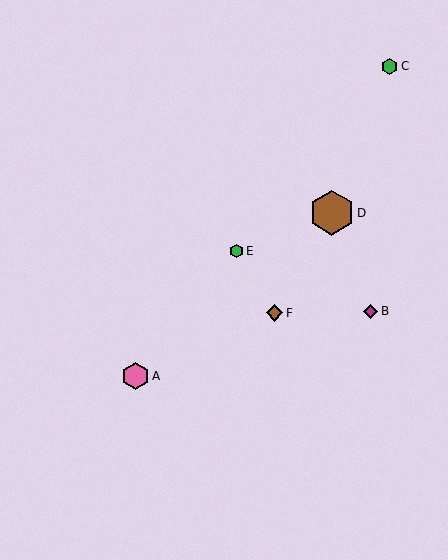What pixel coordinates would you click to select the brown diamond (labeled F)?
Click at (274, 313) to select the brown diamond F.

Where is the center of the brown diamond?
The center of the brown diamond is at (274, 313).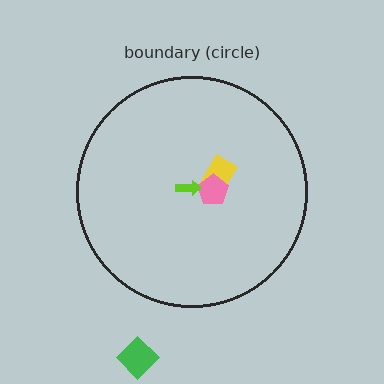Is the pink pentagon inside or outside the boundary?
Inside.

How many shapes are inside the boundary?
3 inside, 1 outside.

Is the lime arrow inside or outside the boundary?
Inside.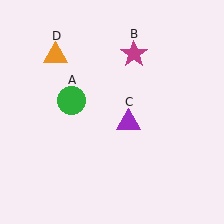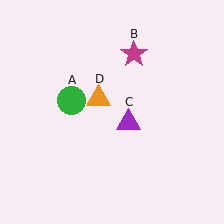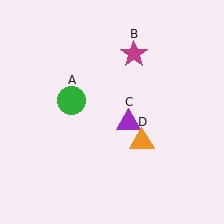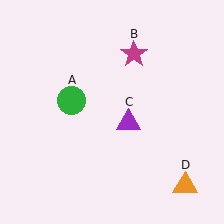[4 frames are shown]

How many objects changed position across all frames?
1 object changed position: orange triangle (object D).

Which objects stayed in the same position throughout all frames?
Green circle (object A) and magenta star (object B) and purple triangle (object C) remained stationary.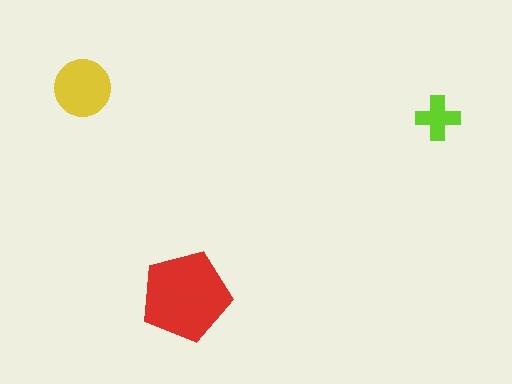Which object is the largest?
The red pentagon.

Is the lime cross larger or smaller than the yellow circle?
Smaller.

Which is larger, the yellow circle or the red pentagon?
The red pentagon.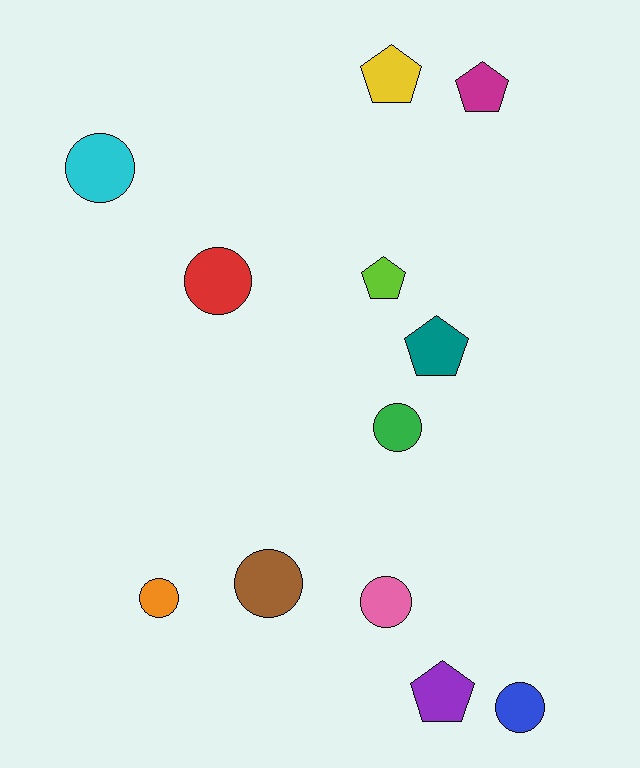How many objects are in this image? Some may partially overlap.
There are 12 objects.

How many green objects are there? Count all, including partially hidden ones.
There is 1 green object.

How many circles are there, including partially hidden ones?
There are 7 circles.